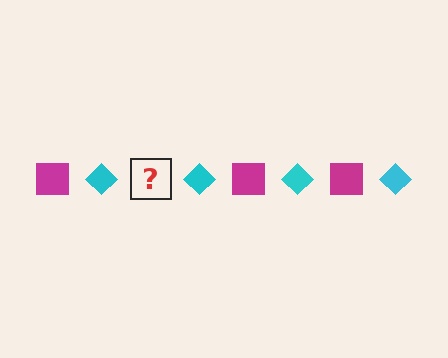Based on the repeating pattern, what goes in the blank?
The blank should be a magenta square.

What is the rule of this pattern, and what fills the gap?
The rule is that the pattern alternates between magenta square and cyan diamond. The gap should be filled with a magenta square.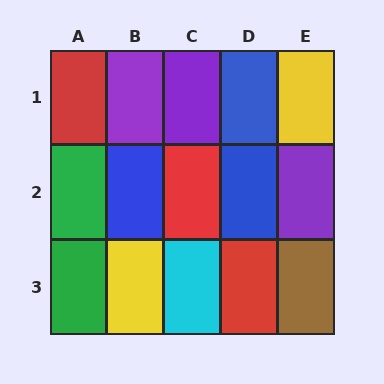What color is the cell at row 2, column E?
Purple.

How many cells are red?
3 cells are red.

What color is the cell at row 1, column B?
Purple.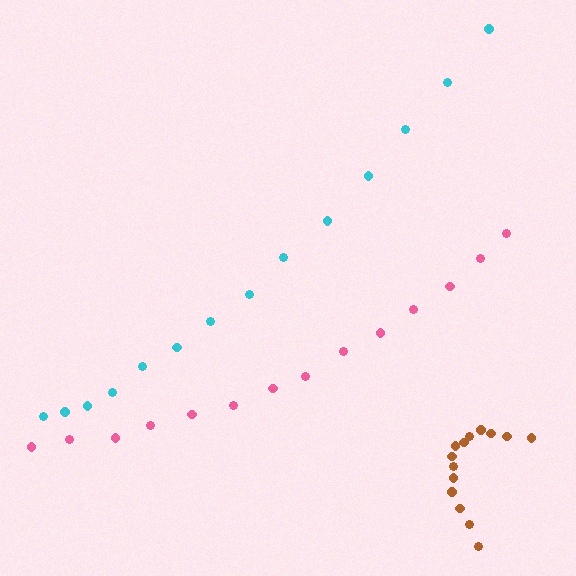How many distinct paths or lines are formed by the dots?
There are 3 distinct paths.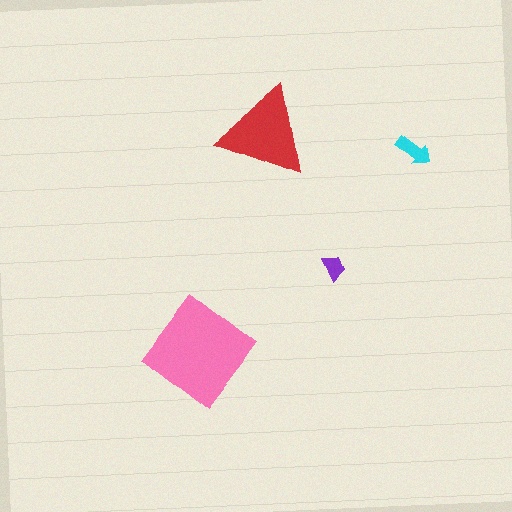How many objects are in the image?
There are 4 objects in the image.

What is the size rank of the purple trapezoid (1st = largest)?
4th.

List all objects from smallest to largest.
The purple trapezoid, the cyan arrow, the red triangle, the pink diamond.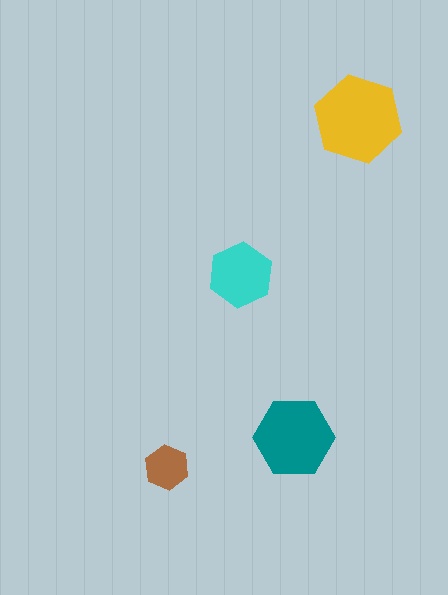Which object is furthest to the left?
The brown hexagon is leftmost.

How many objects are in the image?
There are 4 objects in the image.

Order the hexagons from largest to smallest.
the yellow one, the teal one, the cyan one, the brown one.